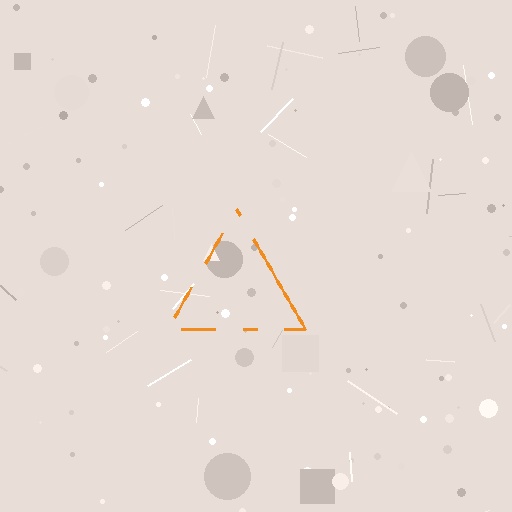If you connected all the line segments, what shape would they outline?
They would outline a triangle.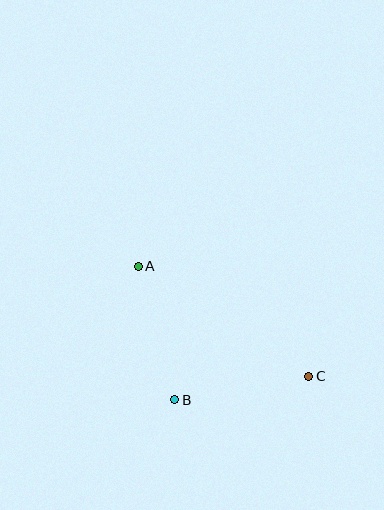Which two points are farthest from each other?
Points A and C are farthest from each other.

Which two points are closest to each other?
Points B and C are closest to each other.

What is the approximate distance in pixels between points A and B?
The distance between A and B is approximately 139 pixels.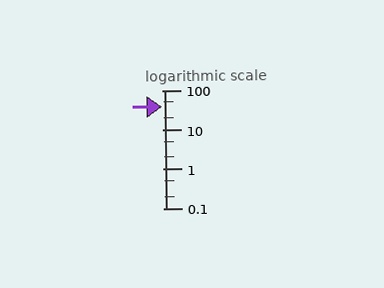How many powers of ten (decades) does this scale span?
The scale spans 3 decades, from 0.1 to 100.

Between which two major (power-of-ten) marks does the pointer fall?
The pointer is between 10 and 100.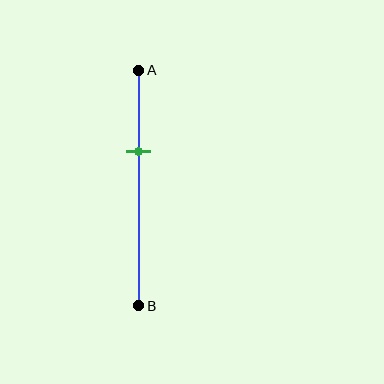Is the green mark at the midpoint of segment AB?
No, the mark is at about 35% from A, not at the 50% midpoint.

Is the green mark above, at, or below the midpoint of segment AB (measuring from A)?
The green mark is above the midpoint of segment AB.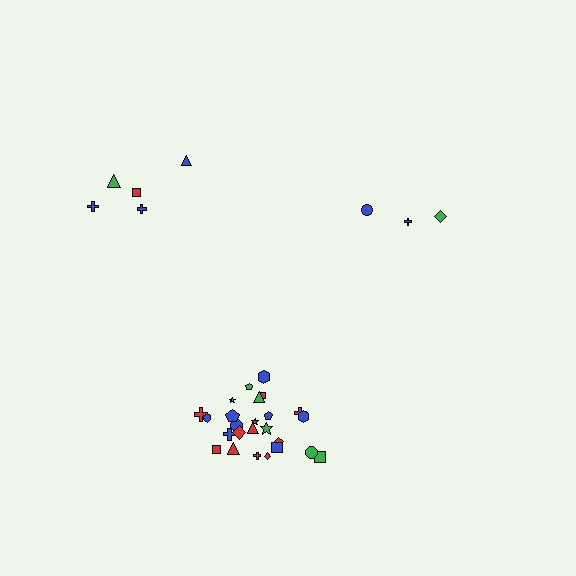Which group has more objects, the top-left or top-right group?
The top-left group.